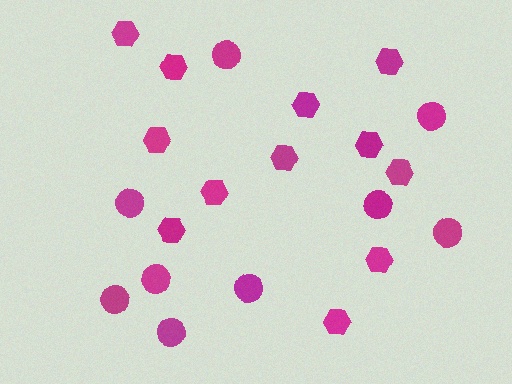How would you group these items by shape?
There are 2 groups: one group of hexagons (12) and one group of circles (9).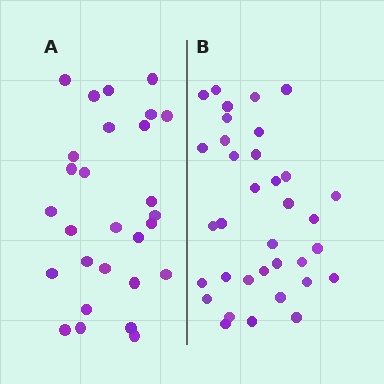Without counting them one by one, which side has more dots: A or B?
Region B (the right region) has more dots.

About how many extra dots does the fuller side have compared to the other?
Region B has roughly 8 or so more dots than region A.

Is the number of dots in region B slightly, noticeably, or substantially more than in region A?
Region B has noticeably more, but not dramatically so. The ratio is roughly 1.2 to 1.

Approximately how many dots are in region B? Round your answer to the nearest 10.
About 40 dots. (The exact count is 35, which rounds to 40.)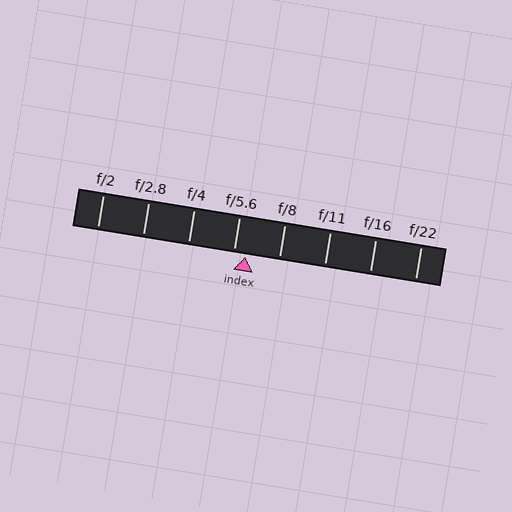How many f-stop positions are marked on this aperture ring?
There are 8 f-stop positions marked.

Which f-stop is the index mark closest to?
The index mark is closest to f/5.6.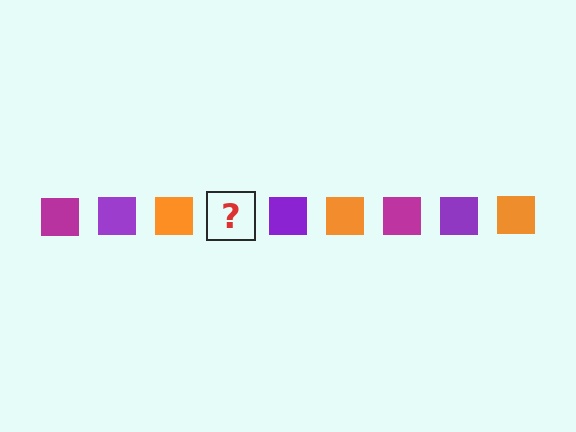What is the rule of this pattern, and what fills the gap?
The rule is that the pattern cycles through magenta, purple, orange squares. The gap should be filled with a magenta square.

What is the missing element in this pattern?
The missing element is a magenta square.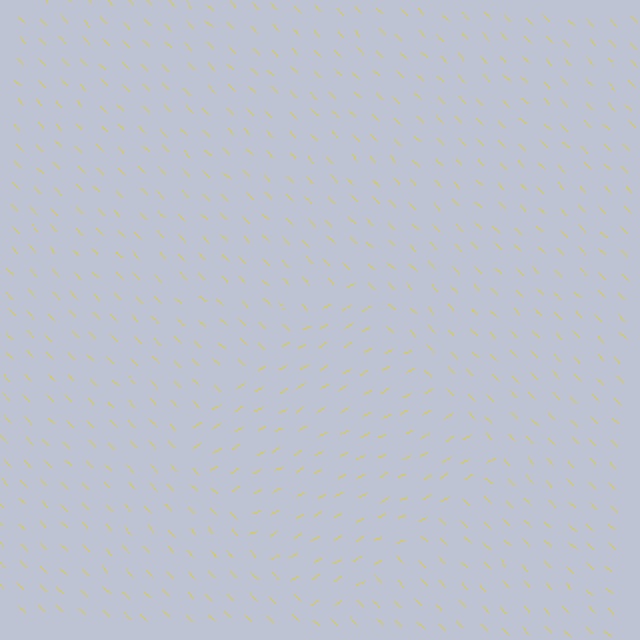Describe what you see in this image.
The image is filled with small yellow line segments. A diamond region in the image has lines oriented differently from the surrounding lines, creating a visible texture boundary.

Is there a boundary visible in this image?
Yes, there is a texture boundary formed by a change in line orientation.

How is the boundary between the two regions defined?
The boundary is defined purely by a change in line orientation (approximately 77 degrees difference). All lines are the same color and thickness.